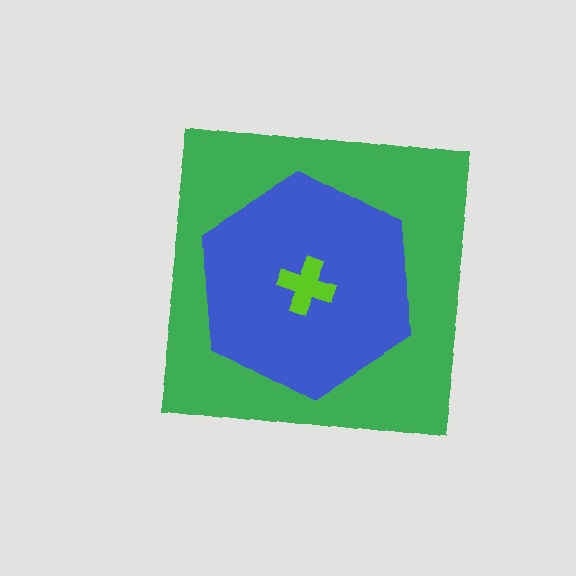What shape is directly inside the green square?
The blue hexagon.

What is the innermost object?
The lime cross.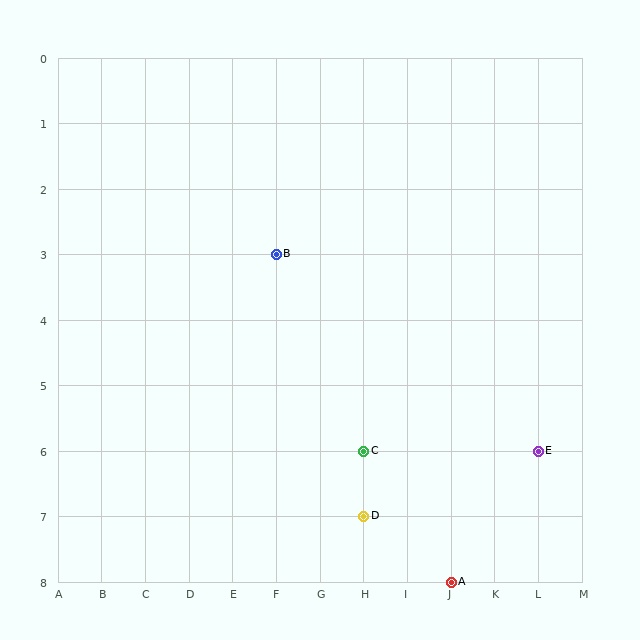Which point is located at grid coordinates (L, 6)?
Point E is at (L, 6).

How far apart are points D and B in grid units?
Points D and B are 2 columns and 4 rows apart (about 4.5 grid units diagonally).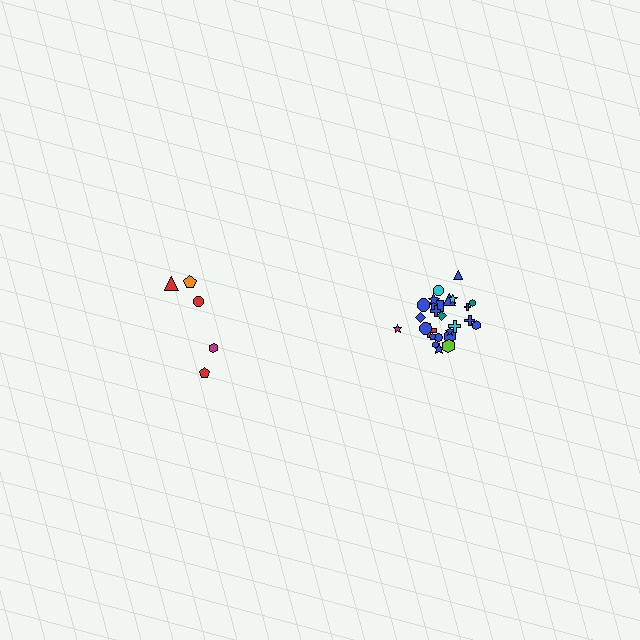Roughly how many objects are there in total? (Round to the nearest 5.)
Roughly 30 objects in total.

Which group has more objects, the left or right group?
The right group.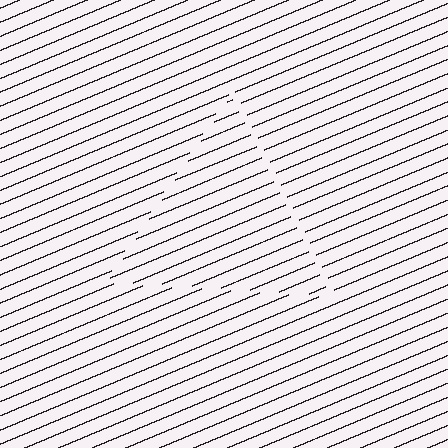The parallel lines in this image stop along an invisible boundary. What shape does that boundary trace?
An illusory triangle. The interior of the shape contains the same grating, shifted by half a period — the contour is defined by the phase discontinuity where line-ends from the inner and outer gratings abut.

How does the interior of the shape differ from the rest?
The interior of the shape contains the same grating, shifted by half a period — the contour is defined by the phase discontinuity where line-ends from the inner and outer gratings abut.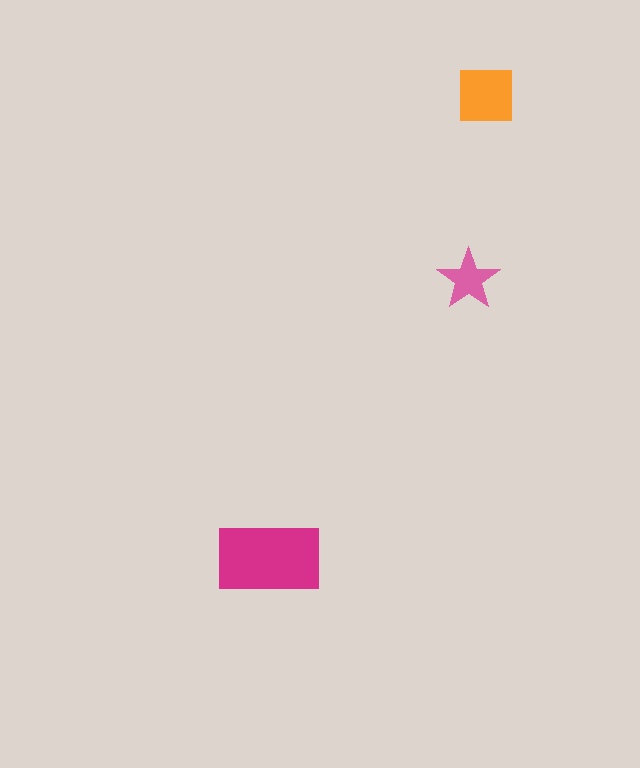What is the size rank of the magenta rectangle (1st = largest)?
1st.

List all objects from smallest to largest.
The pink star, the orange square, the magenta rectangle.